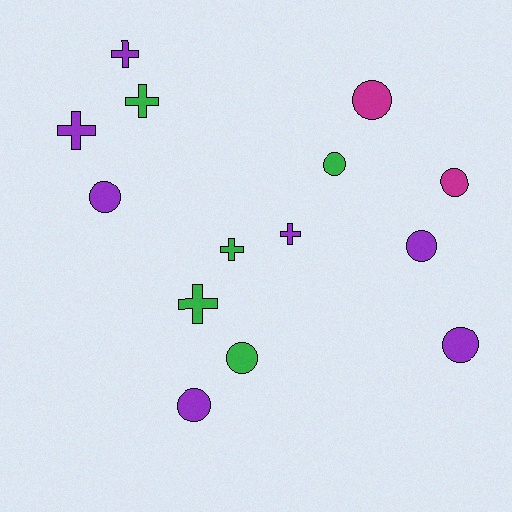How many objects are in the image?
There are 14 objects.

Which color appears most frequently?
Purple, with 7 objects.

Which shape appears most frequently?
Circle, with 8 objects.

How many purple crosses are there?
There are 3 purple crosses.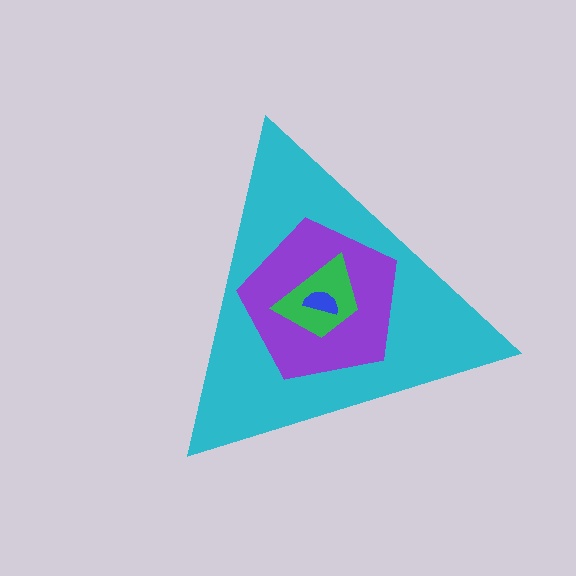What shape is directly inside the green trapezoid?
The blue semicircle.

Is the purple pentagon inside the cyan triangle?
Yes.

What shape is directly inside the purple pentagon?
The green trapezoid.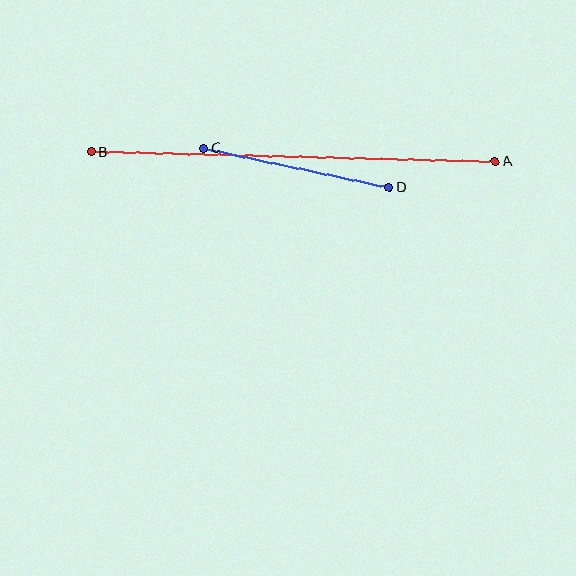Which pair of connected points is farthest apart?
Points A and B are farthest apart.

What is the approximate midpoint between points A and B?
The midpoint is at approximately (293, 157) pixels.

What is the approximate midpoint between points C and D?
The midpoint is at approximately (296, 168) pixels.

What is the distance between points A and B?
The distance is approximately 404 pixels.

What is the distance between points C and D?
The distance is approximately 190 pixels.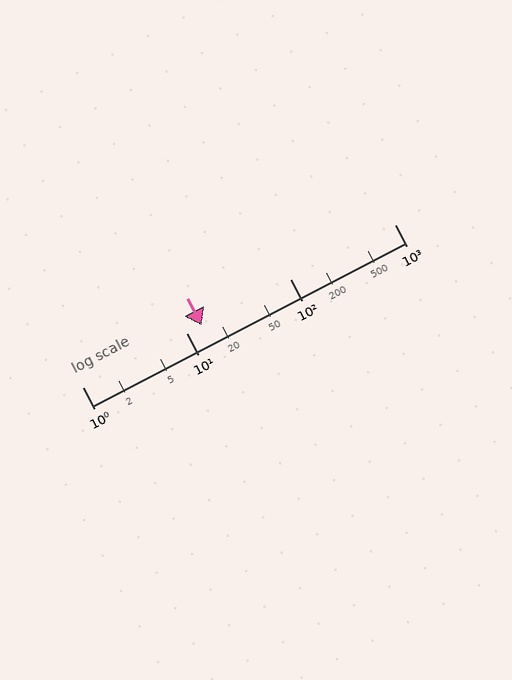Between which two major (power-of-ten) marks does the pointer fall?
The pointer is between 10 and 100.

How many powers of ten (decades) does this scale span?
The scale spans 3 decades, from 1 to 1000.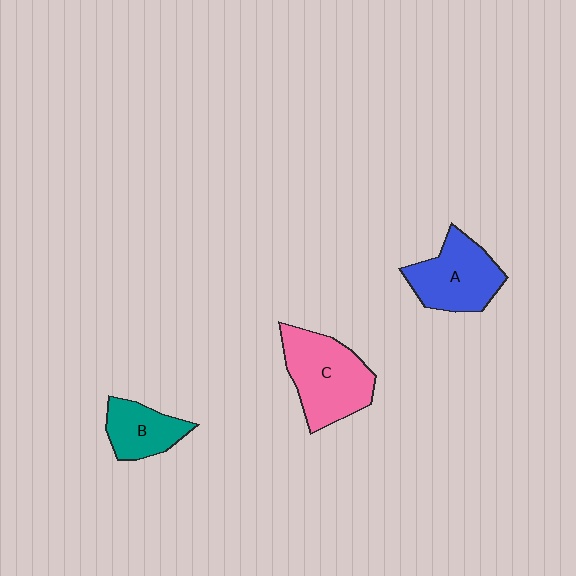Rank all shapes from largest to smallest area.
From largest to smallest: C (pink), A (blue), B (teal).